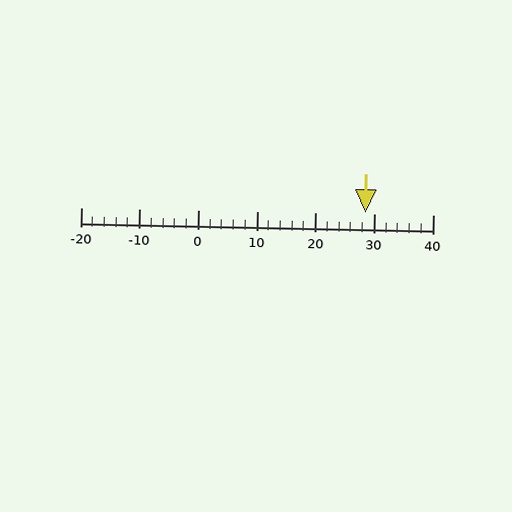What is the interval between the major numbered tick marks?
The major tick marks are spaced 10 units apart.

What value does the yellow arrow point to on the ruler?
The yellow arrow points to approximately 28.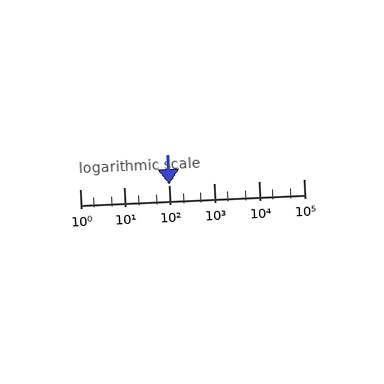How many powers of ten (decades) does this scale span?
The scale spans 5 decades, from 1 to 100000.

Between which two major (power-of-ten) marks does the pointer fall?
The pointer is between 100 and 1000.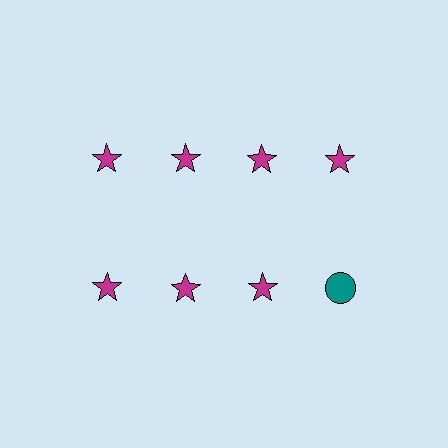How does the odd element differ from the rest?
It differs in both color (teal instead of magenta) and shape (circle instead of star).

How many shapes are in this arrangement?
There are 8 shapes arranged in a grid pattern.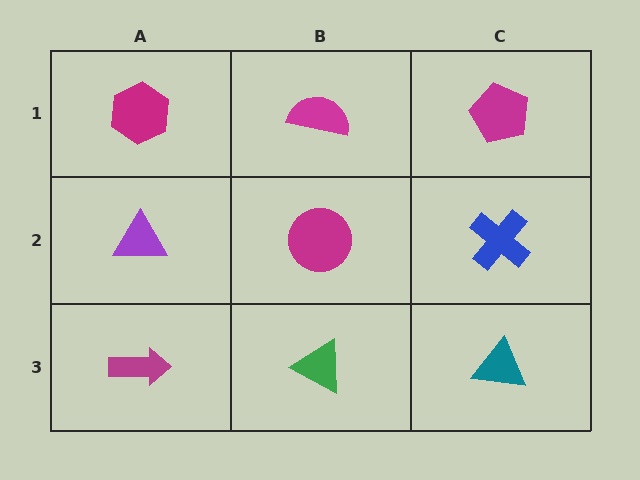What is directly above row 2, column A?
A magenta hexagon.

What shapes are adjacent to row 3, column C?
A blue cross (row 2, column C), a green triangle (row 3, column B).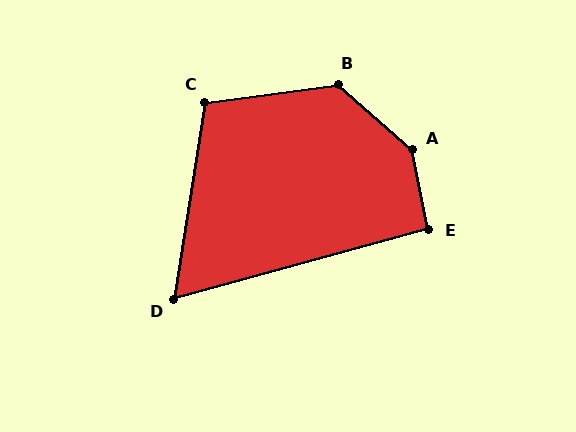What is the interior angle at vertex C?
Approximately 106 degrees (obtuse).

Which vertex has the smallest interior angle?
D, at approximately 66 degrees.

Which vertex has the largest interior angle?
A, at approximately 143 degrees.